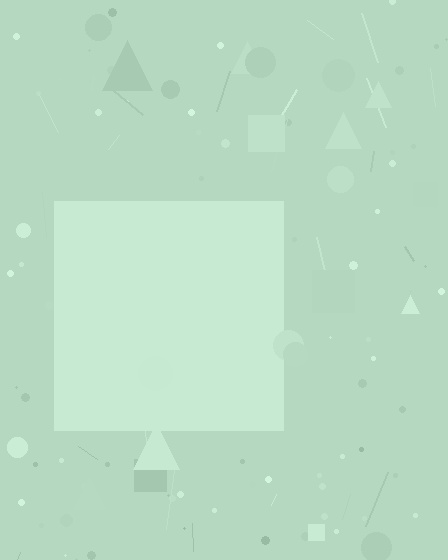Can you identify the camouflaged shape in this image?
The camouflaged shape is a square.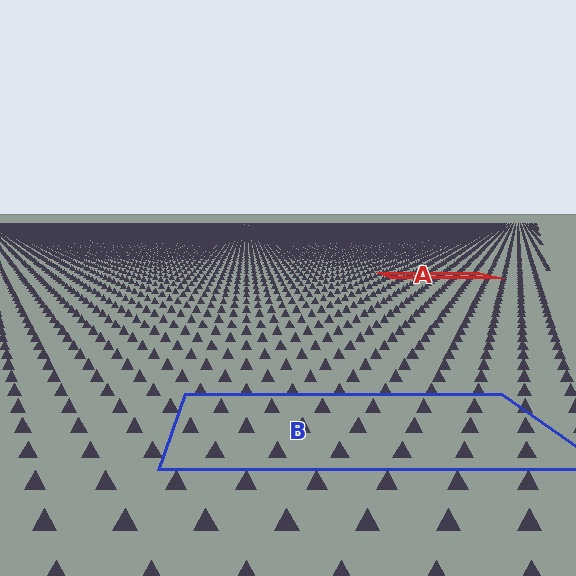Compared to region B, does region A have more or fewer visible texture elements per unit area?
Region A has more texture elements per unit area — they are packed more densely because it is farther away.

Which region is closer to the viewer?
Region B is closer. The texture elements there are larger and more spread out.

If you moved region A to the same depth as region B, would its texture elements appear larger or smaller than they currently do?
They would appear larger. At a closer depth, the same texture elements are projected at a bigger on-screen size.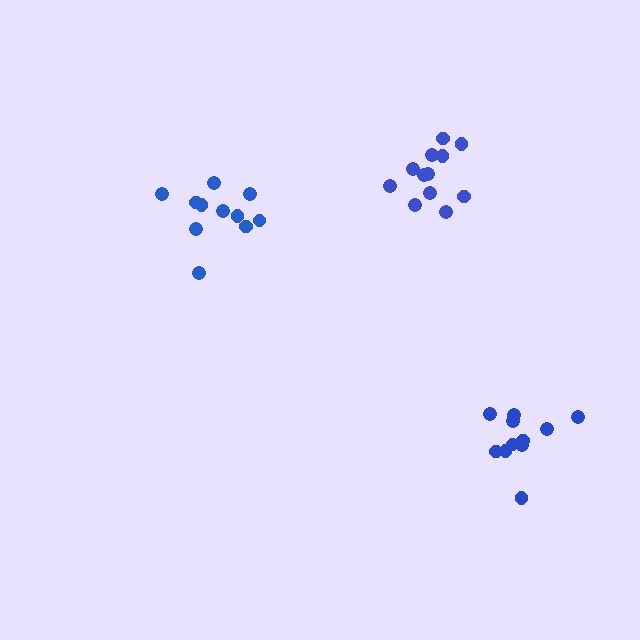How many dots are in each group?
Group 1: 12 dots, Group 2: 11 dots, Group 3: 11 dots (34 total).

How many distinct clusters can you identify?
There are 3 distinct clusters.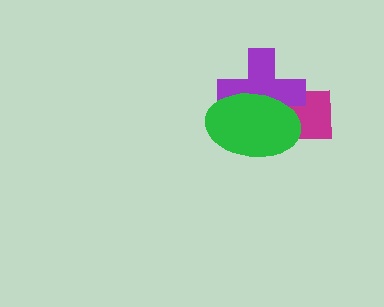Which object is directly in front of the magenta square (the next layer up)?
The purple cross is directly in front of the magenta square.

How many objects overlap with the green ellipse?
2 objects overlap with the green ellipse.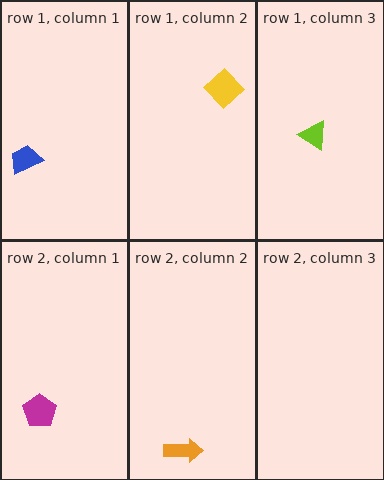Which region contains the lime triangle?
The row 1, column 3 region.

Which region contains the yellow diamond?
The row 1, column 2 region.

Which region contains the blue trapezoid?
The row 1, column 1 region.